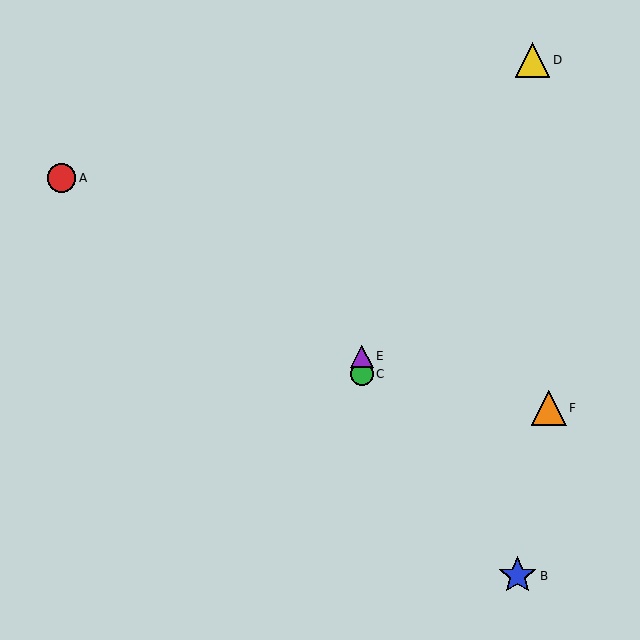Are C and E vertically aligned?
Yes, both are at x≈362.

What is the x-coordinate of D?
Object D is at x≈533.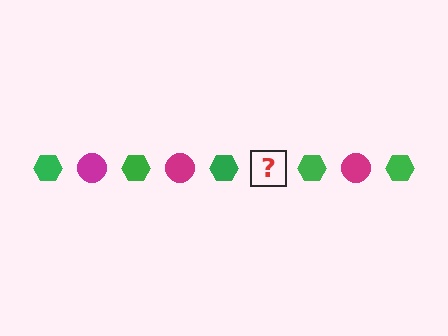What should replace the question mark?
The question mark should be replaced with a magenta circle.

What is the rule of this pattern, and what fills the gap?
The rule is that the pattern alternates between green hexagon and magenta circle. The gap should be filled with a magenta circle.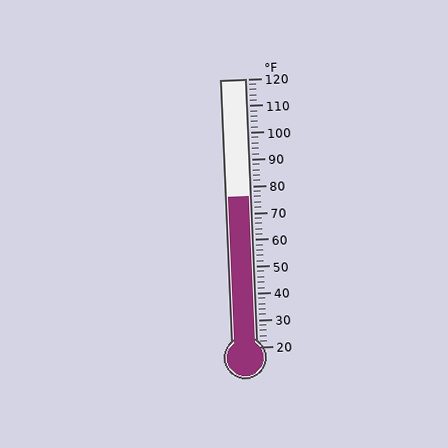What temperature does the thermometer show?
The thermometer shows approximately 76°F.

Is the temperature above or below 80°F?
The temperature is below 80°F.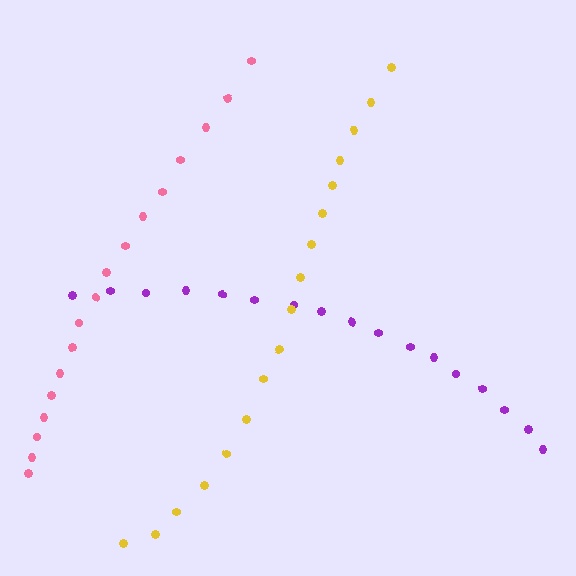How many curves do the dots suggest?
There are 3 distinct paths.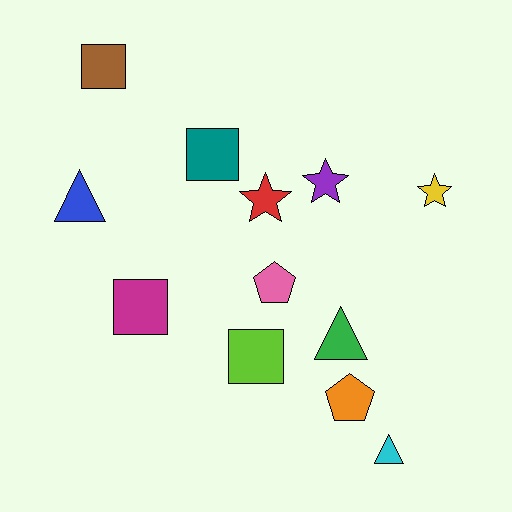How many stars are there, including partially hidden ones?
There are 3 stars.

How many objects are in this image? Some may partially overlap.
There are 12 objects.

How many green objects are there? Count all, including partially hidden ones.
There is 1 green object.